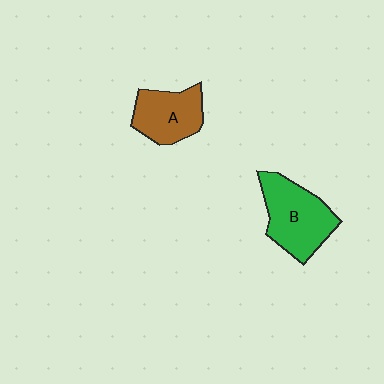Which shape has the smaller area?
Shape A (brown).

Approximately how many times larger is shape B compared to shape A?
Approximately 1.3 times.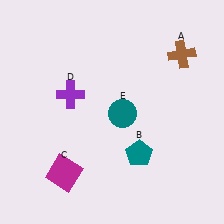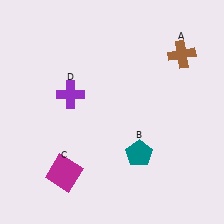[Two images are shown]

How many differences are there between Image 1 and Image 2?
There is 1 difference between the two images.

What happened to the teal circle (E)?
The teal circle (E) was removed in Image 2. It was in the bottom-right area of Image 1.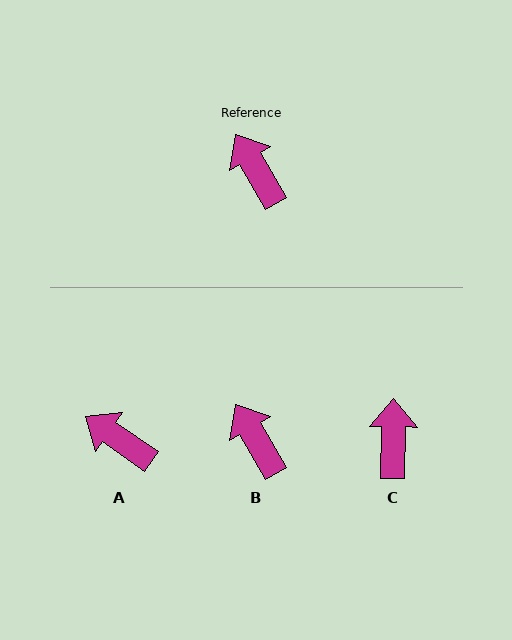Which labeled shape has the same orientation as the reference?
B.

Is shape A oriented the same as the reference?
No, it is off by about 25 degrees.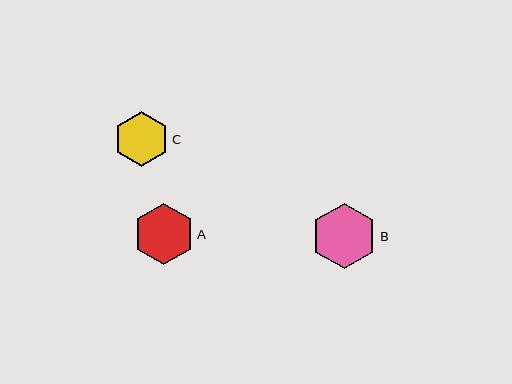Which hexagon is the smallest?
Hexagon C is the smallest with a size of approximately 55 pixels.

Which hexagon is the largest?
Hexagon B is the largest with a size of approximately 66 pixels.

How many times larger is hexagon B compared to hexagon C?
Hexagon B is approximately 1.2 times the size of hexagon C.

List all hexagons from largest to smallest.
From largest to smallest: B, A, C.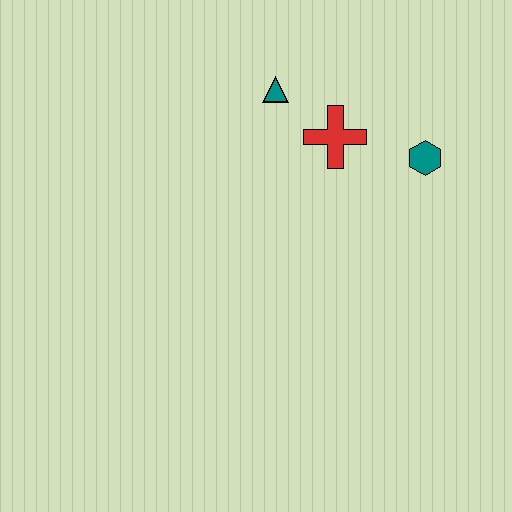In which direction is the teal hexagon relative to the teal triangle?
The teal hexagon is to the right of the teal triangle.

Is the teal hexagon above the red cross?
No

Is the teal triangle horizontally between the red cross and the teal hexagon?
No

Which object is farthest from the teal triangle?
The teal hexagon is farthest from the teal triangle.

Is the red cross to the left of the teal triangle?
No